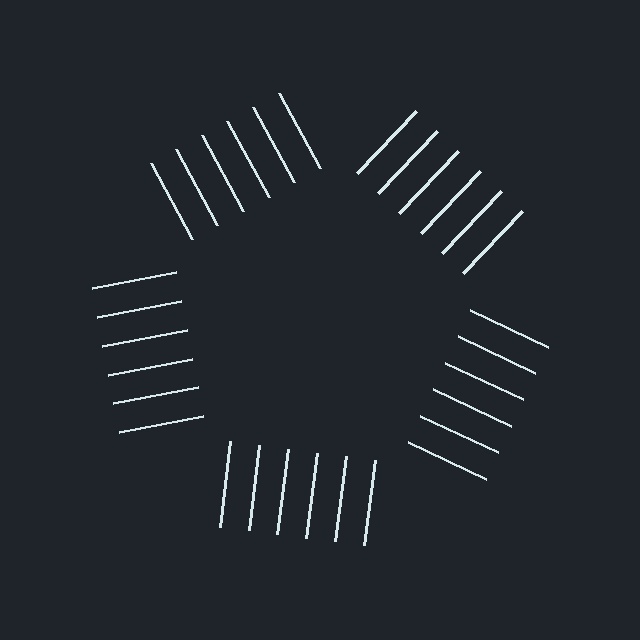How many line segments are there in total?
30 — 6 along each of the 5 edges.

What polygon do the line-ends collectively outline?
An illusory pentagon — the line segments terminate on its edges but no continuous stroke is drawn.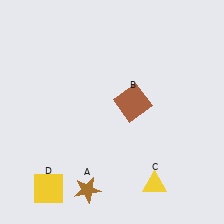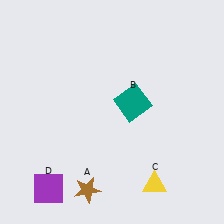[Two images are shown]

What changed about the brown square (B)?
In Image 1, B is brown. In Image 2, it changed to teal.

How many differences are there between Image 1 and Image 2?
There are 2 differences between the two images.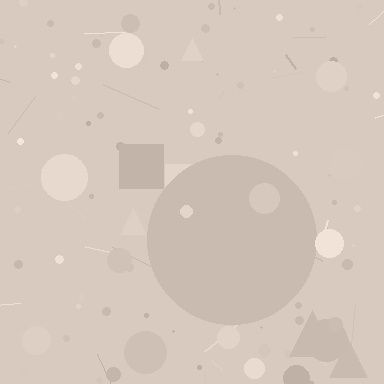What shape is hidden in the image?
A circle is hidden in the image.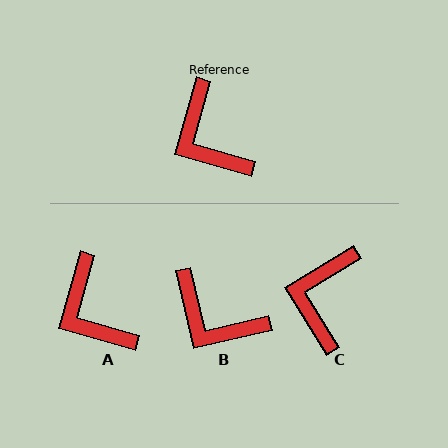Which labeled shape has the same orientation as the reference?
A.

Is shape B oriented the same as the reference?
No, it is off by about 29 degrees.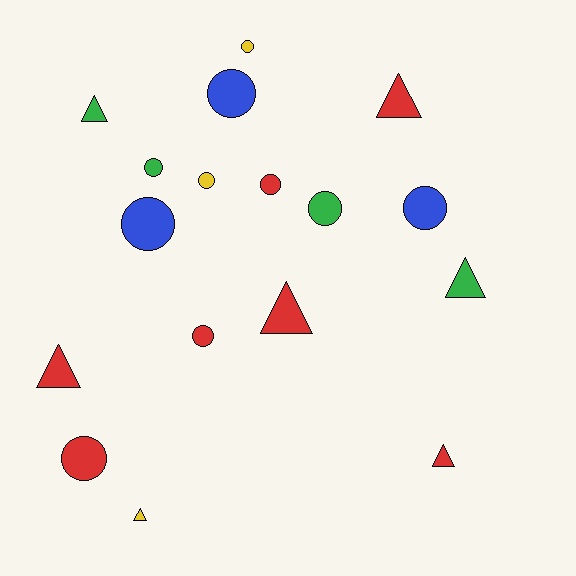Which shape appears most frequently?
Circle, with 10 objects.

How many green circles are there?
There are 2 green circles.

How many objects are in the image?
There are 17 objects.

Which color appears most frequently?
Red, with 7 objects.